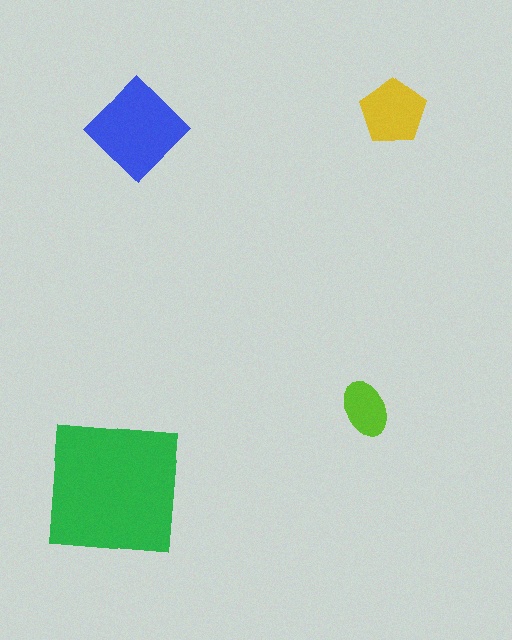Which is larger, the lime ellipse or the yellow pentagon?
The yellow pentagon.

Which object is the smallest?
The lime ellipse.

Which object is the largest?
The green square.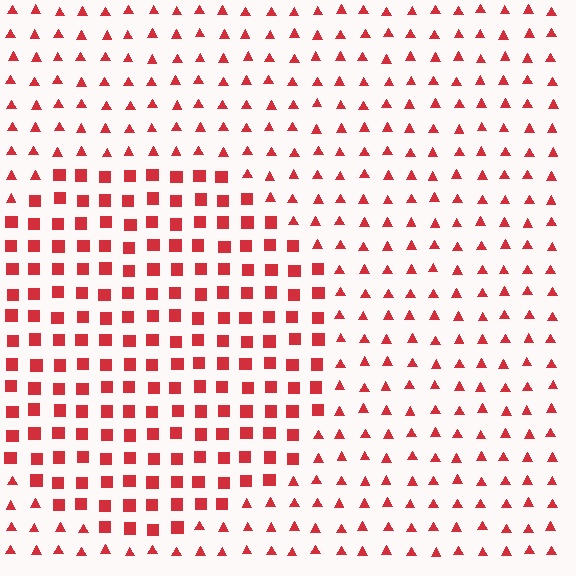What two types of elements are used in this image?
The image uses squares inside the circle region and triangles outside it.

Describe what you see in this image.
The image is filled with small red elements arranged in a uniform grid. A circle-shaped region contains squares, while the surrounding area contains triangles. The boundary is defined purely by the change in element shape.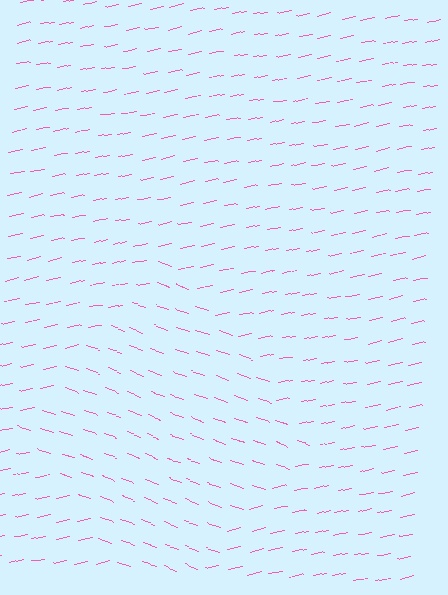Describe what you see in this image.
The image is filled with small pink line segments. A diamond region in the image has lines oriented differently from the surrounding lines, creating a visible texture boundary.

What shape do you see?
I see a diamond.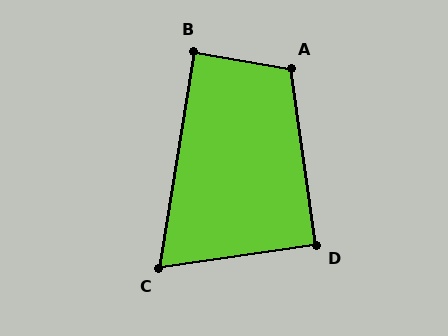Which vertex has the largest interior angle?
A, at approximately 108 degrees.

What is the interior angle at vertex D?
Approximately 91 degrees (approximately right).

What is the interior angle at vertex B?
Approximately 89 degrees (approximately right).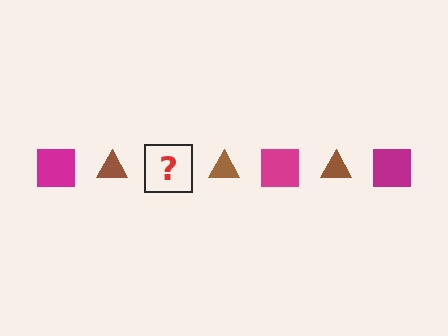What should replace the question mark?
The question mark should be replaced with a magenta square.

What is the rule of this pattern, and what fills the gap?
The rule is that the pattern alternates between magenta square and brown triangle. The gap should be filled with a magenta square.